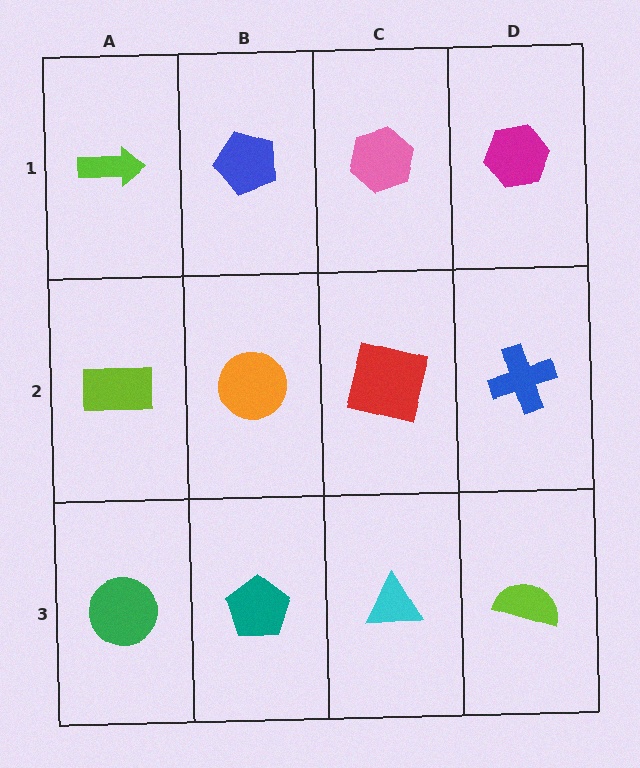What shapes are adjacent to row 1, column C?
A red square (row 2, column C), a blue pentagon (row 1, column B), a magenta hexagon (row 1, column D).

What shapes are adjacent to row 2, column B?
A blue pentagon (row 1, column B), a teal pentagon (row 3, column B), a lime rectangle (row 2, column A), a red square (row 2, column C).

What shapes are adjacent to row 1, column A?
A lime rectangle (row 2, column A), a blue pentagon (row 1, column B).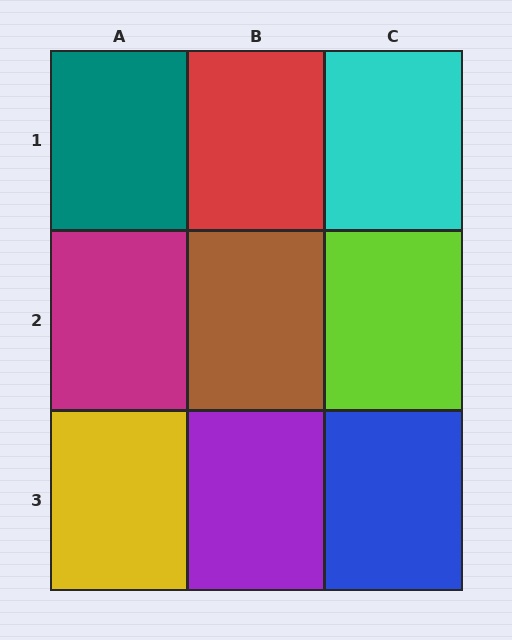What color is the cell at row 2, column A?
Magenta.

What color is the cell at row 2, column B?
Brown.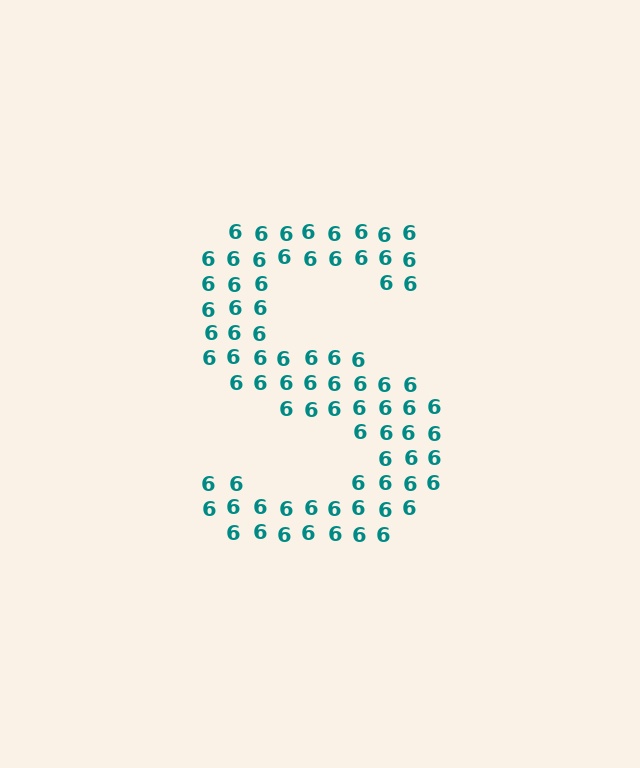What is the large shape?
The large shape is the letter S.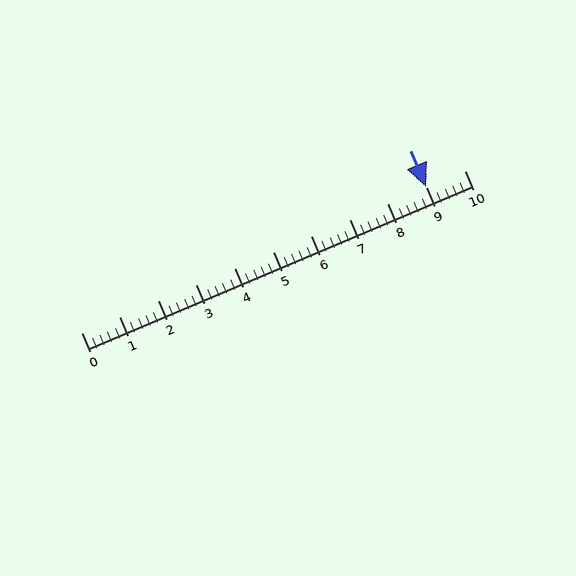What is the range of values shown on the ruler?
The ruler shows values from 0 to 10.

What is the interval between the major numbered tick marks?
The major tick marks are spaced 1 units apart.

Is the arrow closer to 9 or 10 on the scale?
The arrow is closer to 9.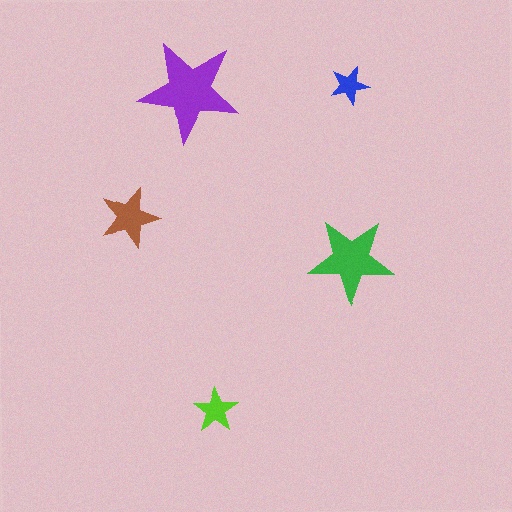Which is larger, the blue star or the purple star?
The purple one.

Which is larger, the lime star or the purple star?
The purple one.